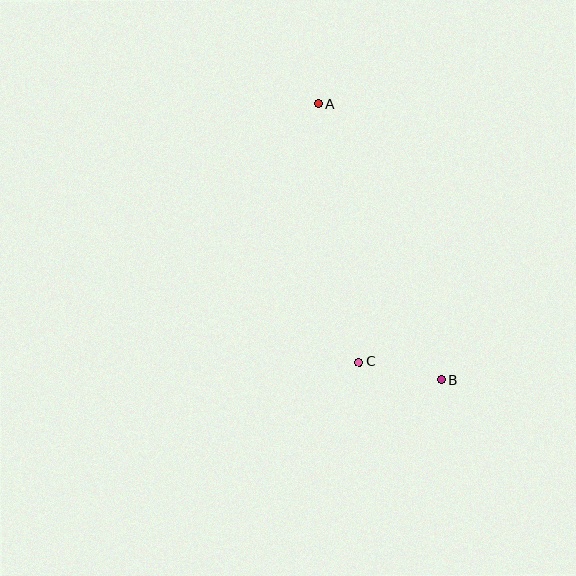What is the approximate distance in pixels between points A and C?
The distance between A and C is approximately 261 pixels.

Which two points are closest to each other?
Points B and C are closest to each other.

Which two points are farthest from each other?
Points A and B are farthest from each other.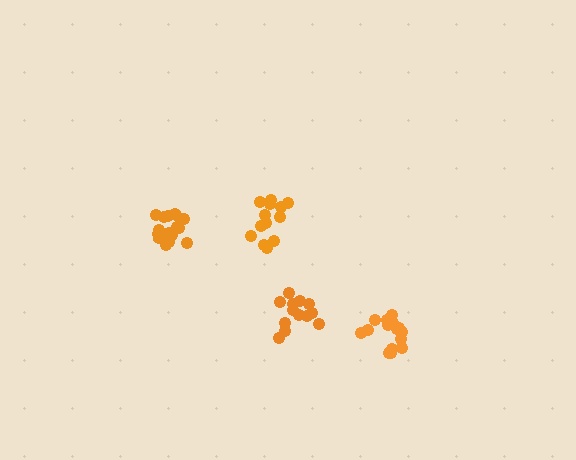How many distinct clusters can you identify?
There are 4 distinct clusters.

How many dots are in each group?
Group 1: 13 dots, Group 2: 15 dots, Group 3: 16 dots, Group 4: 13 dots (57 total).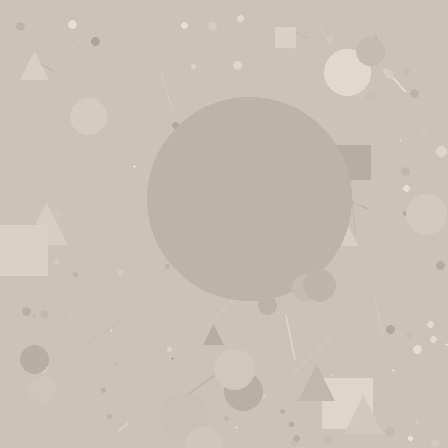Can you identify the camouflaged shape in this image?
The camouflaged shape is a circle.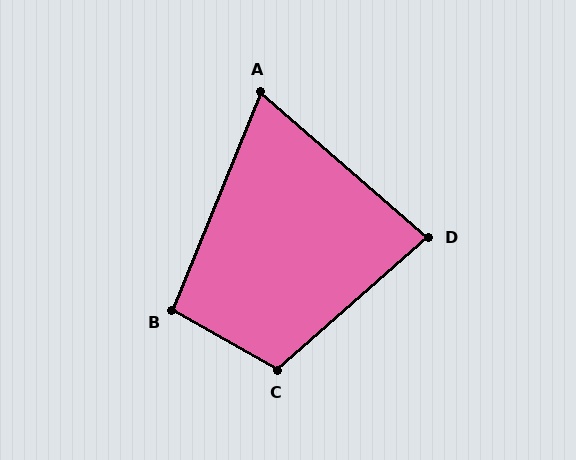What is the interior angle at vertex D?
Approximately 82 degrees (acute).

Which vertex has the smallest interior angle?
A, at approximately 71 degrees.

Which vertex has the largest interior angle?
C, at approximately 109 degrees.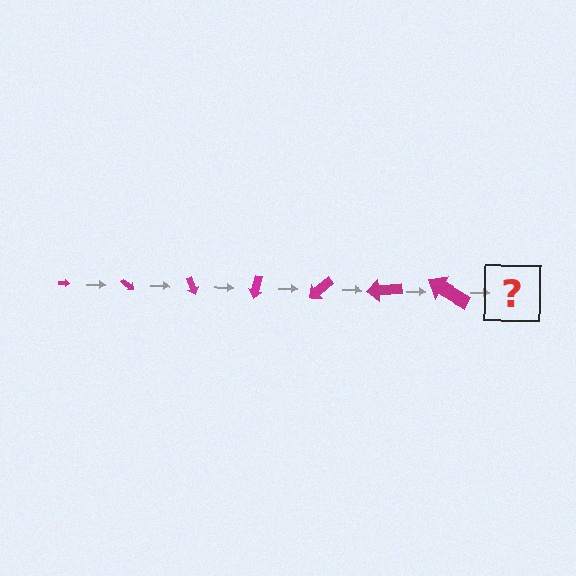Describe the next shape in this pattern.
It should be an arrow, larger than the previous one and rotated 245 degrees from the start.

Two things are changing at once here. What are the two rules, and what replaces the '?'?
The two rules are that the arrow grows larger each step and it rotates 35 degrees each step. The '?' should be an arrow, larger than the previous one and rotated 245 degrees from the start.